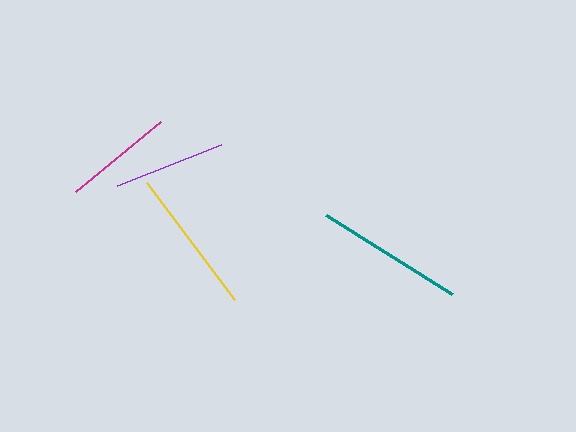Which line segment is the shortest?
The magenta line is the shortest at approximately 110 pixels.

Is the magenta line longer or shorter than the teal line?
The teal line is longer than the magenta line.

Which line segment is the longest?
The teal line is the longest at approximately 148 pixels.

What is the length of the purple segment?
The purple segment is approximately 111 pixels long.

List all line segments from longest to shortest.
From longest to shortest: teal, yellow, purple, magenta.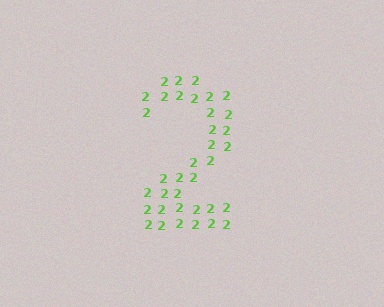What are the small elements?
The small elements are digit 2's.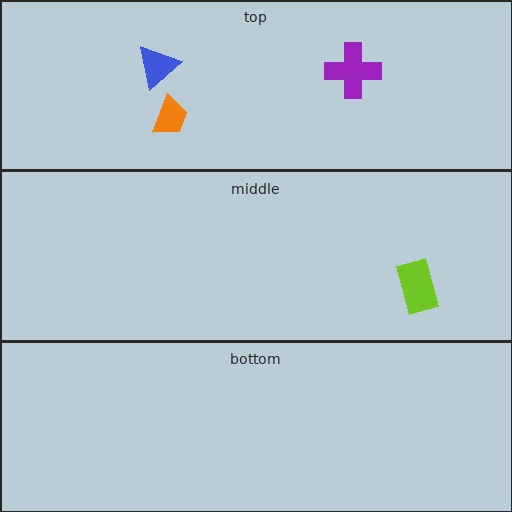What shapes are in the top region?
The purple cross, the blue triangle, the orange trapezoid.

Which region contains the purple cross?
The top region.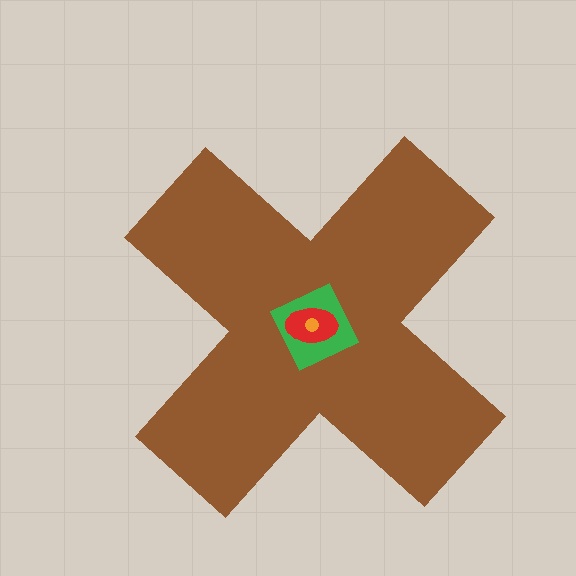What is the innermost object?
The orange circle.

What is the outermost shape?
The brown cross.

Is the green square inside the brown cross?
Yes.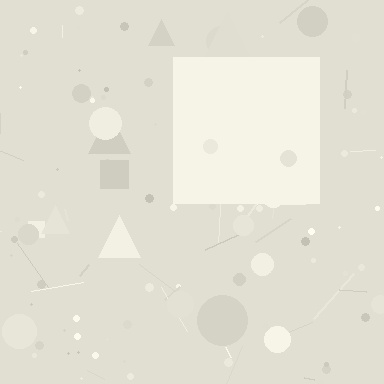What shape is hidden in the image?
A square is hidden in the image.